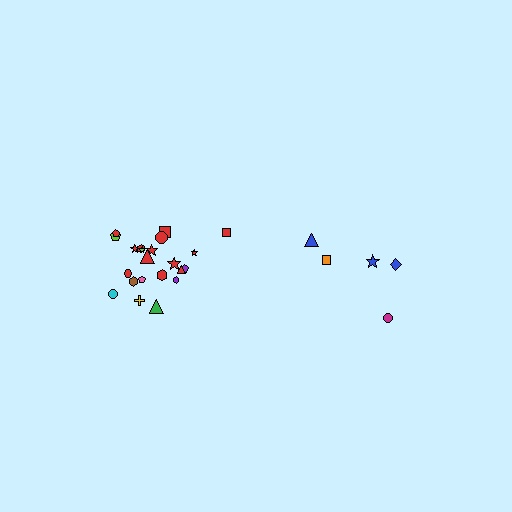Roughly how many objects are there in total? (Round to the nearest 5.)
Roughly 25 objects in total.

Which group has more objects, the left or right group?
The left group.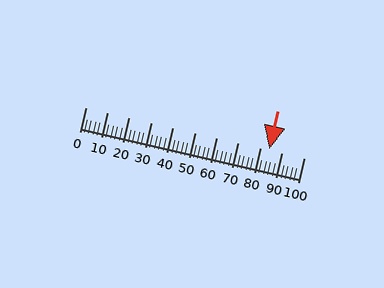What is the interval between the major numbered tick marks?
The major tick marks are spaced 10 units apart.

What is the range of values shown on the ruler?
The ruler shows values from 0 to 100.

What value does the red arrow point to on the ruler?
The red arrow points to approximately 84.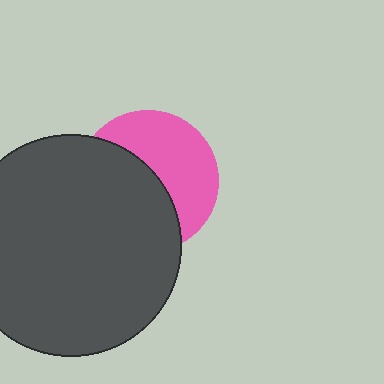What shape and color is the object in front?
The object in front is a dark gray circle.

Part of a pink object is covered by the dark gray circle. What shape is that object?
It is a circle.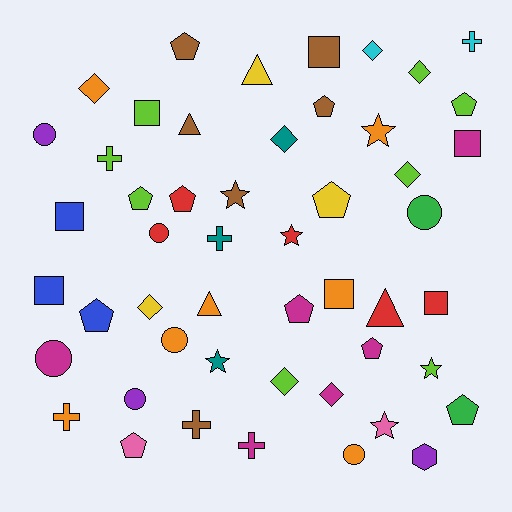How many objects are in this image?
There are 50 objects.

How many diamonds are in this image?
There are 8 diamonds.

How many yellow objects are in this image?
There are 3 yellow objects.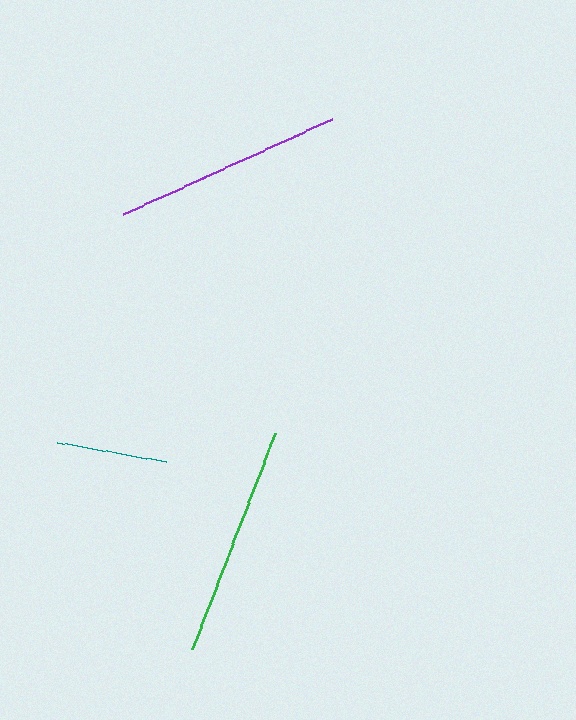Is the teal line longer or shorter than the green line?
The green line is longer than the teal line.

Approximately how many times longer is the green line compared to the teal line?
The green line is approximately 2.1 times the length of the teal line.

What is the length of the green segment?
The green segment is approximately 231 pixels long.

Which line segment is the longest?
The green line is the longest at approximately 231 pixels.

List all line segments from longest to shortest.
From longest to shortest: green, purple, teal.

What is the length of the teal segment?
The teal segment is approximately 111 pixels long.